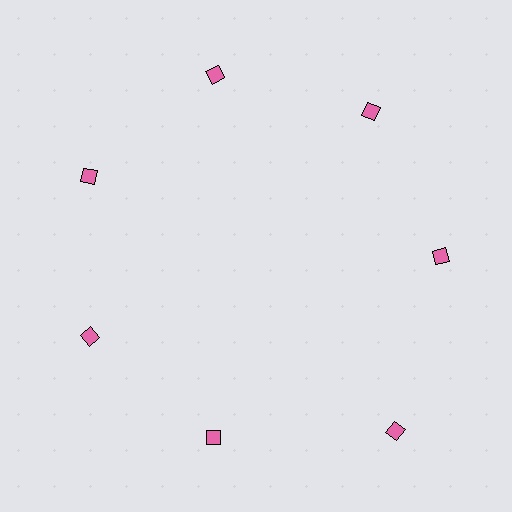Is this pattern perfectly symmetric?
No. The 7 pink diamonds are arranged in a ring, but one element near the 5 o'clock position is pushed outward from the center, breaking the 7-fold rotational symmetry.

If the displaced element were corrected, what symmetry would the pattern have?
It would have 7-fold rotational symmetry — the pattern would map onto itself every 51 degrees.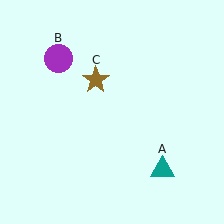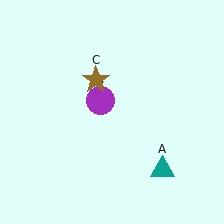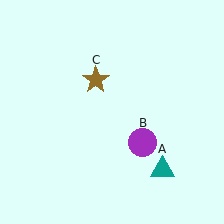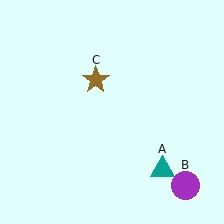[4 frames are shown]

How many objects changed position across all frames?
1 object changed position: purple circle (object B).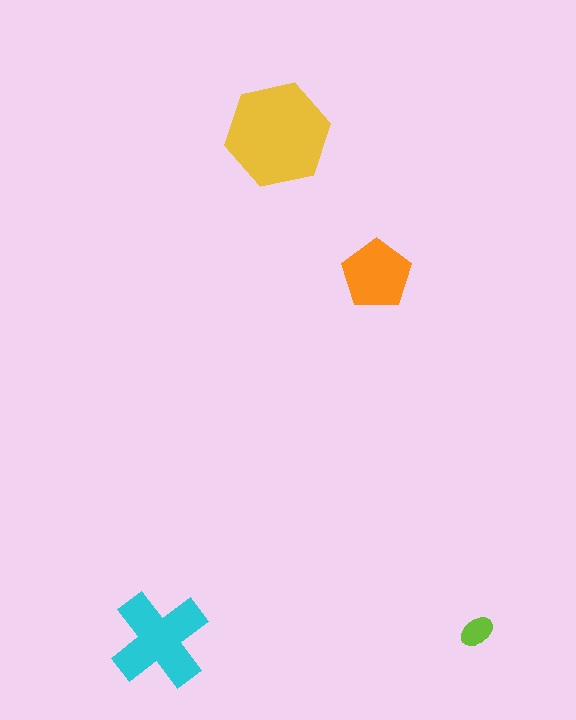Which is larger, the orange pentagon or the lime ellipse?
The orange pentagon.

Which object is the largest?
The yellow hexagon.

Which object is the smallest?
The lime ellipse.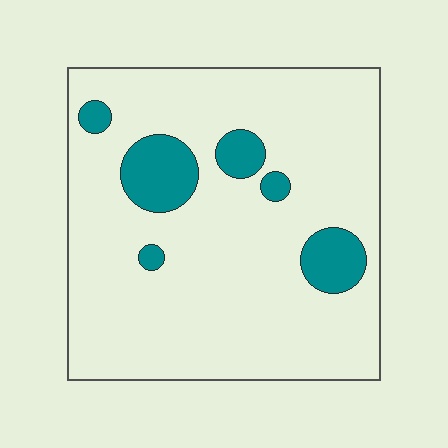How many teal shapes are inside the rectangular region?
6.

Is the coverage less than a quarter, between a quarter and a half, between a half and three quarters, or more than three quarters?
Less than a quarter.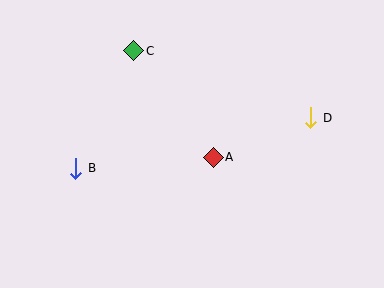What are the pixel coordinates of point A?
Point A is at (213, 157).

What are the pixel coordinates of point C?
Point C is at (134, 51).